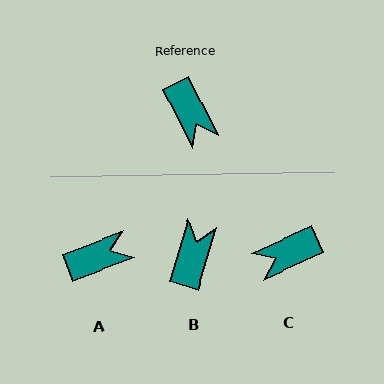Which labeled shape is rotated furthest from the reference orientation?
B, about 137 degrees away.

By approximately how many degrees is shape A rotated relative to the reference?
Approximately 84 degrees counter-clockwise.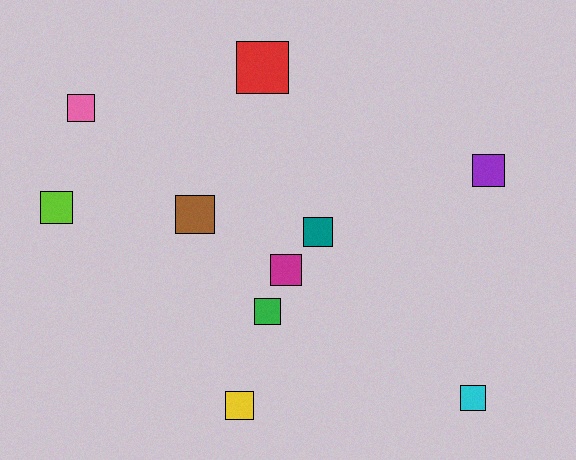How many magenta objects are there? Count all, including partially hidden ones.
There is 1 magenta object.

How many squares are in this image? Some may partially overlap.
There are 10 squares.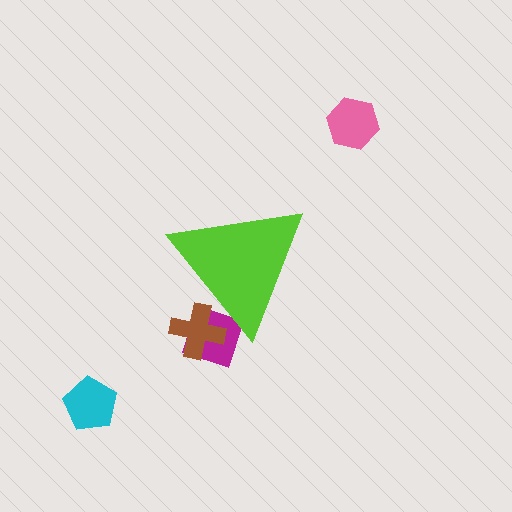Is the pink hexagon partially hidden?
No, the pink hexagon is fully visible.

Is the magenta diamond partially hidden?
Yes, the magenta diamond is partially hidden behind the lime triangle.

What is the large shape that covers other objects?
A lime triangle.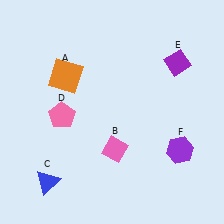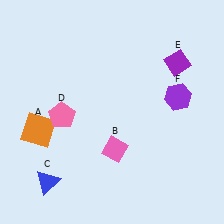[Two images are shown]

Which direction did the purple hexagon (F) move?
The purple hexagon (F) moved up.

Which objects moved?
The objects that moved are: the orange square (A), the purple hexagon (F).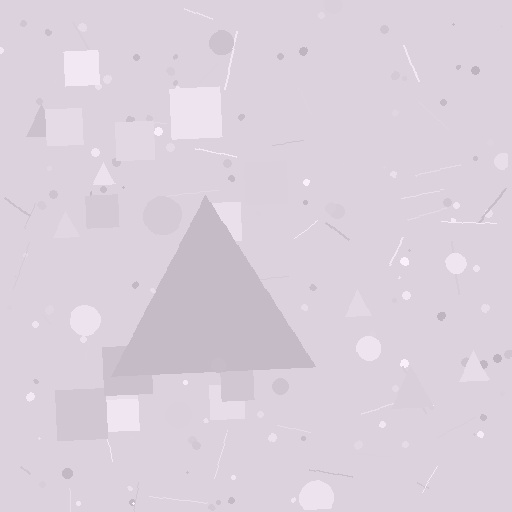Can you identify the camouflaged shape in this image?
The camouflaged shape is a triangle.